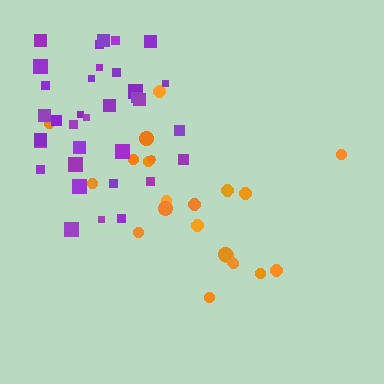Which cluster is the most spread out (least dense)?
Orange.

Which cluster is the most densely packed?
Purple.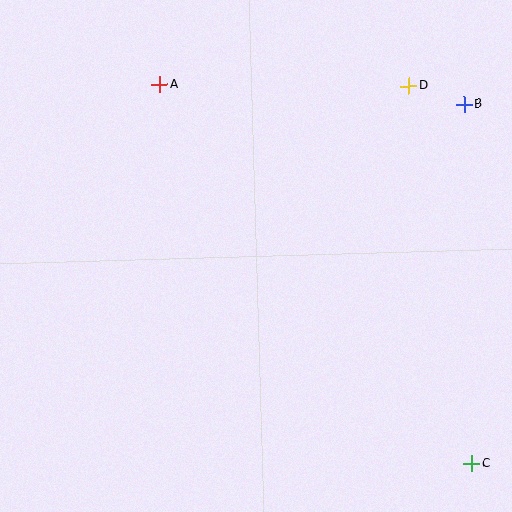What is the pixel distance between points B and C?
The distance between B and C is 359 pixels.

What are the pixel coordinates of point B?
Point B is at (464, 104).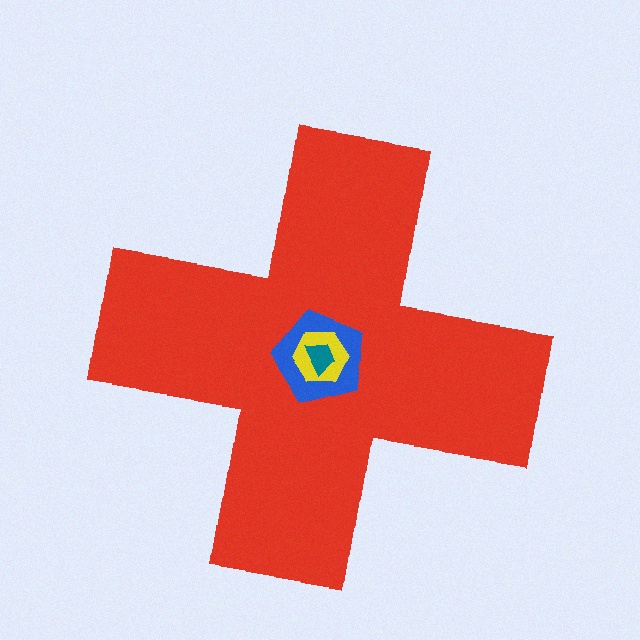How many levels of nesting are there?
4.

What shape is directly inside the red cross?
The blue pentagon.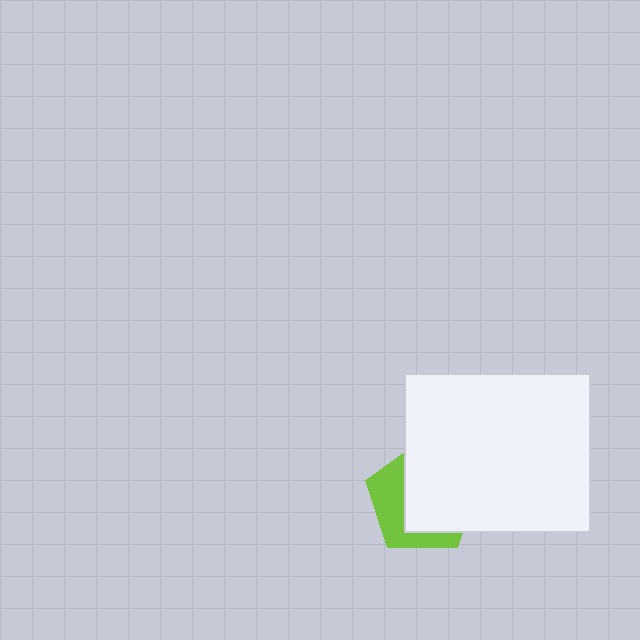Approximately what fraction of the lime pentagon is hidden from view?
Roughly 63% of the lime pentagon is hidden behind the white rectangle.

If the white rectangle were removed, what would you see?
You would see the complete lime pentagon.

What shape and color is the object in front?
The object in front is a white rectangle.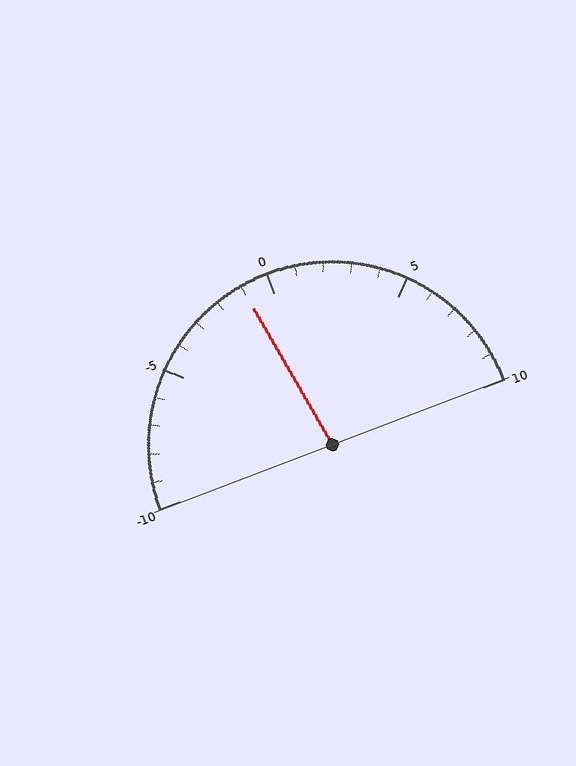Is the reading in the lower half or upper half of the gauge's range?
The reading is in the lower half of the range (-10 to 10).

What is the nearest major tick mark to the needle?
The nearest major tick mark is 0.